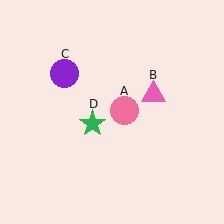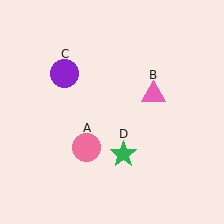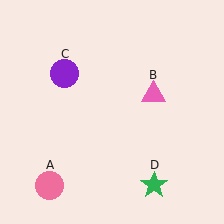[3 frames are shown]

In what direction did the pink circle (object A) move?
The pink circle (object A) moved down and to the left.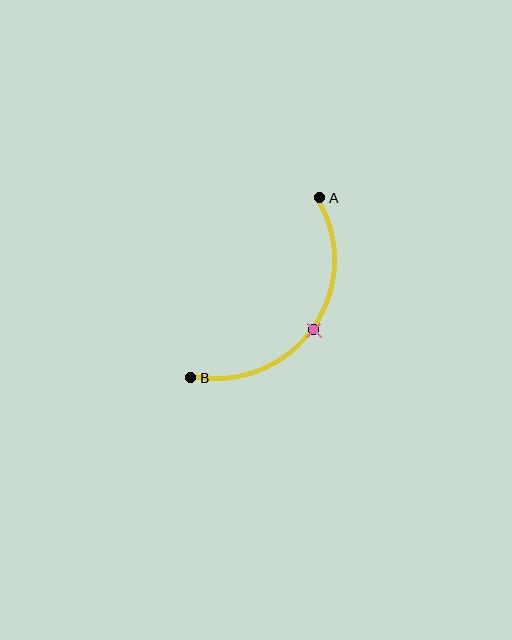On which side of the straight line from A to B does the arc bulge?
The arc bulges below and to the right of the straight line connecting A and B.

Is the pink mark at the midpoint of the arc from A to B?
Yes. The pink mark lies on the arc at equal arc-length from both A and B — it is the arc midpoint.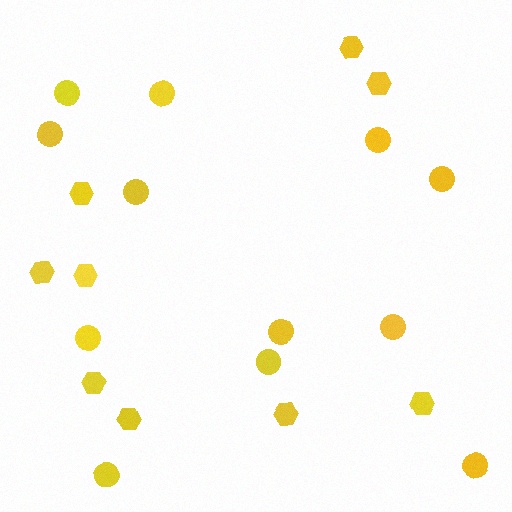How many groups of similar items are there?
There are 2 groups: one group of circles (12) and one group of hexagons (9).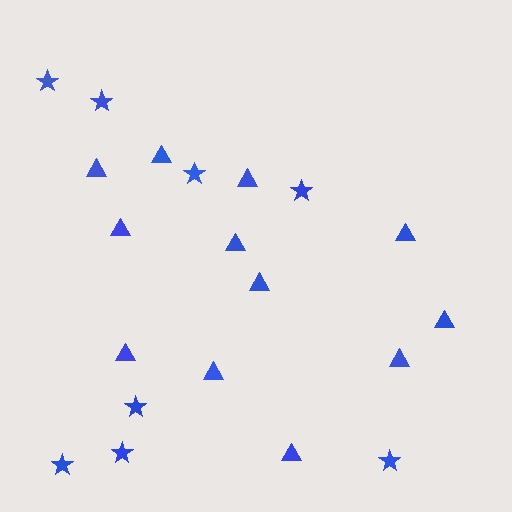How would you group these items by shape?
There are 2 groups: one group of stars (8) and one group of triangles (12).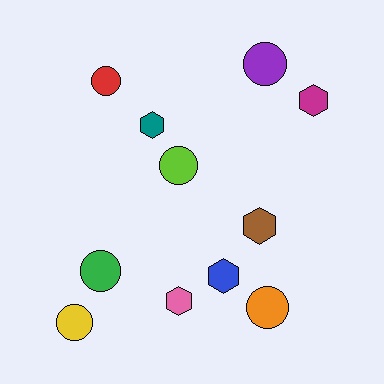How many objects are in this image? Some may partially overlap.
There are 11 objects.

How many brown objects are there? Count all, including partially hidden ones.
There is 1 brown object.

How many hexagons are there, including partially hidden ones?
There are 5 hexagons.